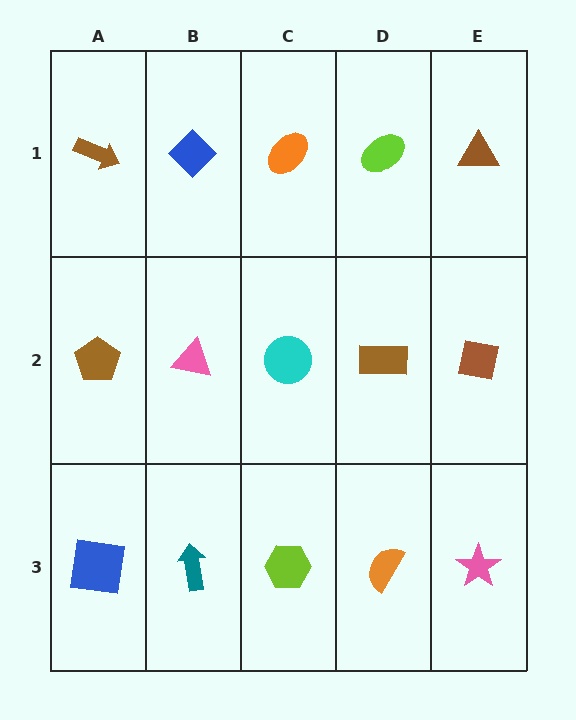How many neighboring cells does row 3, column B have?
3.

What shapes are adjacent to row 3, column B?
A pink triangle (row 2, column B), a blue square (row 3, column A), a lime hexagon (row 3, column C).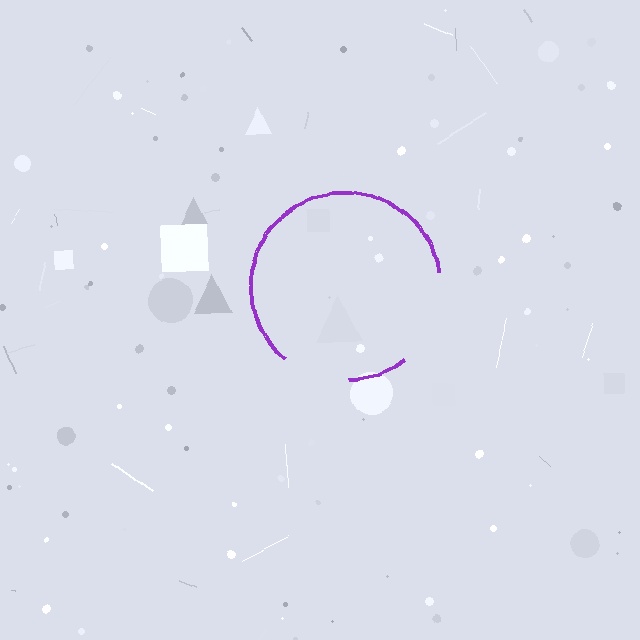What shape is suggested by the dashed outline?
The dashed outline suggests a circle.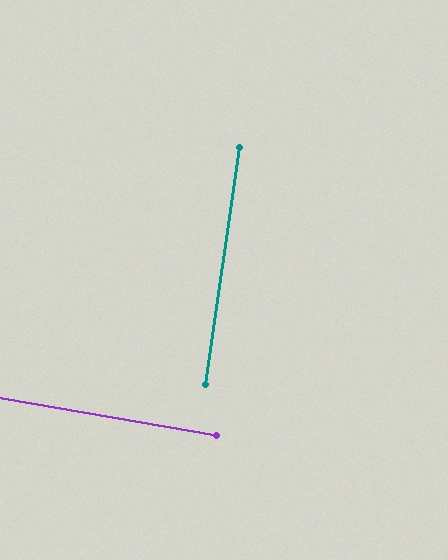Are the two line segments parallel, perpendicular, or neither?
Perpendicular — they meet at approximately 88°.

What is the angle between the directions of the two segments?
Approximately 88 degrees.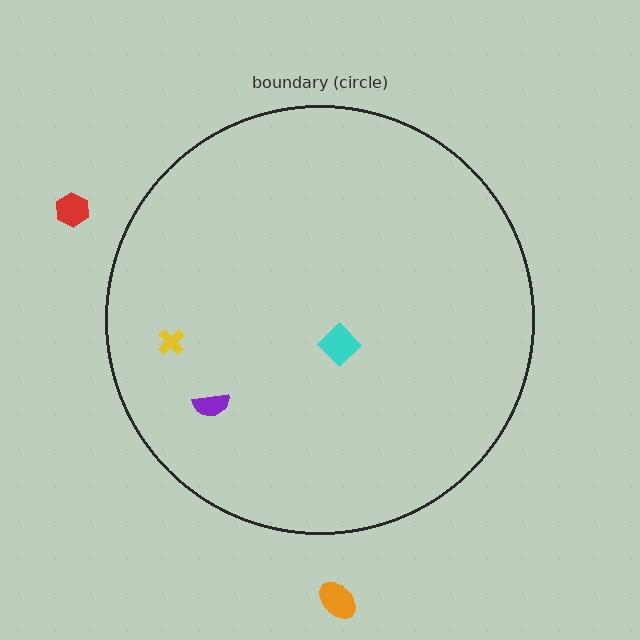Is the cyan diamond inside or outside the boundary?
Inside.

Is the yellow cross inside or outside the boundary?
Inside.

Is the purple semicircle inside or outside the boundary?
Inside.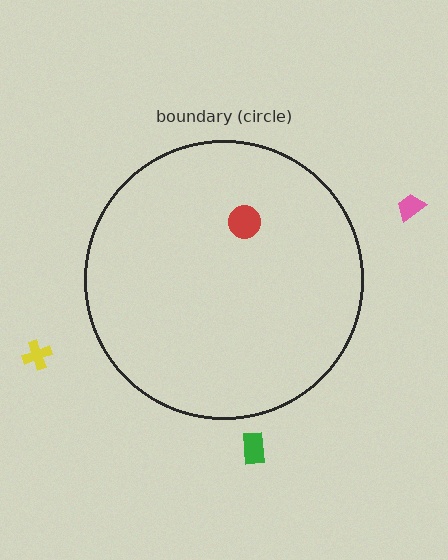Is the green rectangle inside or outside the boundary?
Outside.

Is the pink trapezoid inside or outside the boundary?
Outside.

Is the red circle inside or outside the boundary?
Inside.